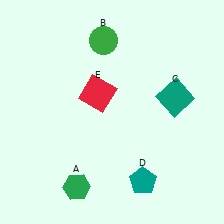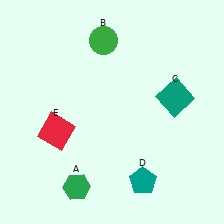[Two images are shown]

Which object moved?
The red square (E) moved left.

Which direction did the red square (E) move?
The red square (E) moved left.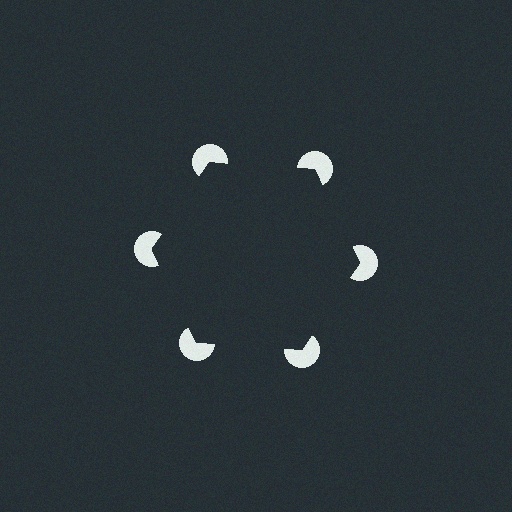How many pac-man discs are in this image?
There are 6 — one at each vertex of the illusory hexagon.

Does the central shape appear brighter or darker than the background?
It typically appears slightly darker than the background, even though no actual brightness change is drawn.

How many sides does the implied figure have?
6 sides.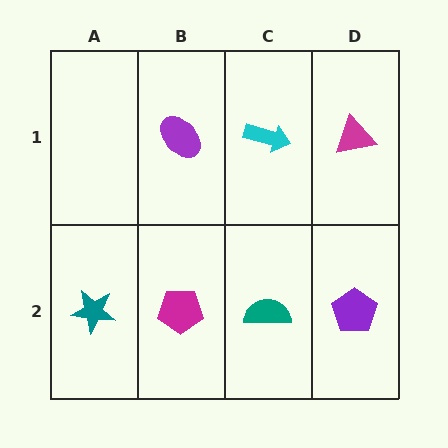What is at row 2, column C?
A teal semicircle.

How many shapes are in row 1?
3 shapes.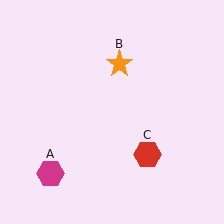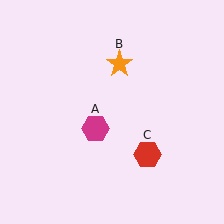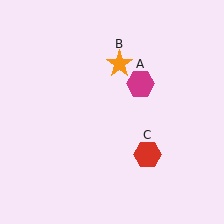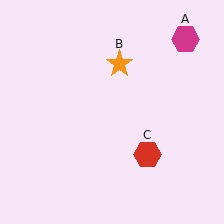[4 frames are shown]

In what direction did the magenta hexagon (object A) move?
The magenta hexagon (object A) moved up and to the right.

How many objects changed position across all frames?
1 object changed position: magenta hexagon (object A).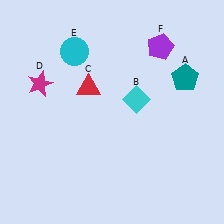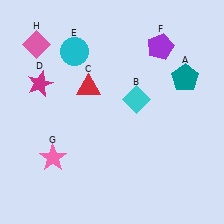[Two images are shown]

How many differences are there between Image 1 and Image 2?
There are 2 differences between the two images.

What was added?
A pink star (G), a pink diamond (H) were added in Image 2.